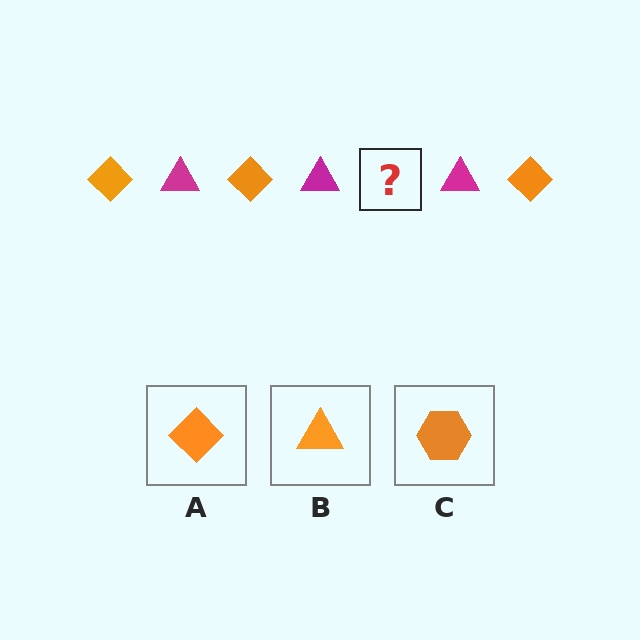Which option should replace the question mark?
Option A.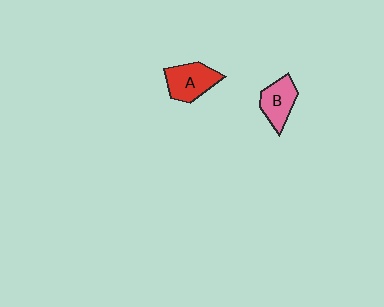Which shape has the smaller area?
Shape B (pink).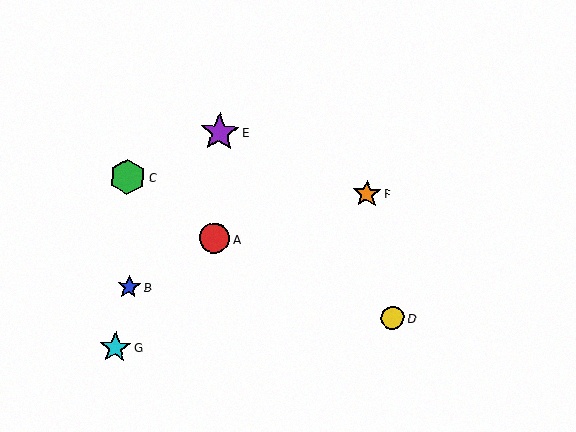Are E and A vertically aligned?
Yes, both are at x≈219.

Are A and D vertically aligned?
No, A is at x≈215 and D is at x≈393.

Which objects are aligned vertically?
Objects A, E are aligned vertically.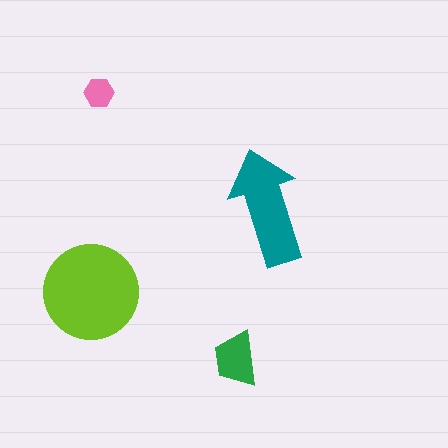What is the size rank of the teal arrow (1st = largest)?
2nd.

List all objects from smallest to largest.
The pink hexagon, the green trapezoid, the teal arrow, the lime circle.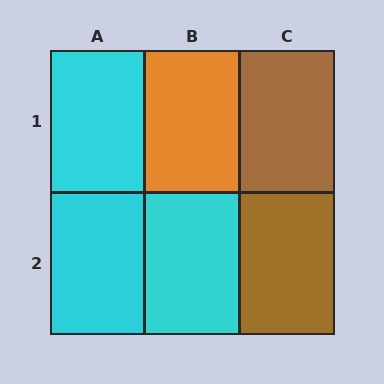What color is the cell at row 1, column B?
Orange.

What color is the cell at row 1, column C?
Brown.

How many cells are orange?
1 cell is orange.